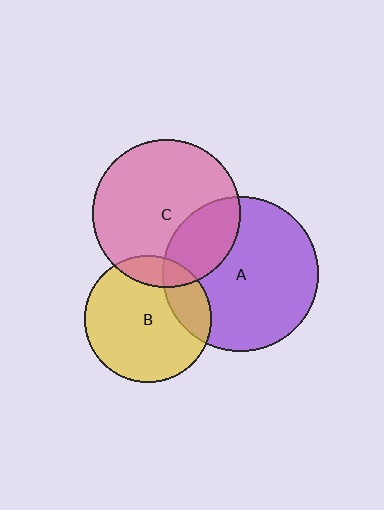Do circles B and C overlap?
Yes.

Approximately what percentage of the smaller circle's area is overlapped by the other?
Approximately 15%.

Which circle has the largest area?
Circle A (purple).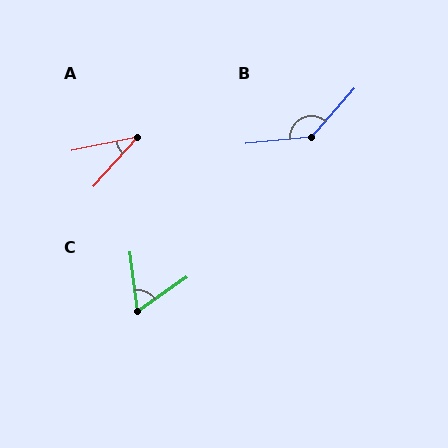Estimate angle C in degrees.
Approximately 63 degrees.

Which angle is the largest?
B, at approximately 136 degrees.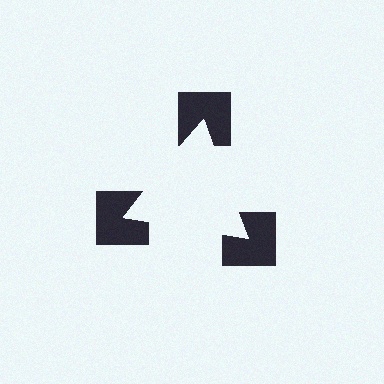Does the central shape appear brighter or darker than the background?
It typically appears slightly brighter than the background, even though no actual brightness change is drawn.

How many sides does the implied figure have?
3 sides.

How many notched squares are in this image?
There are 3 — one at each vertex of the illusory triangle.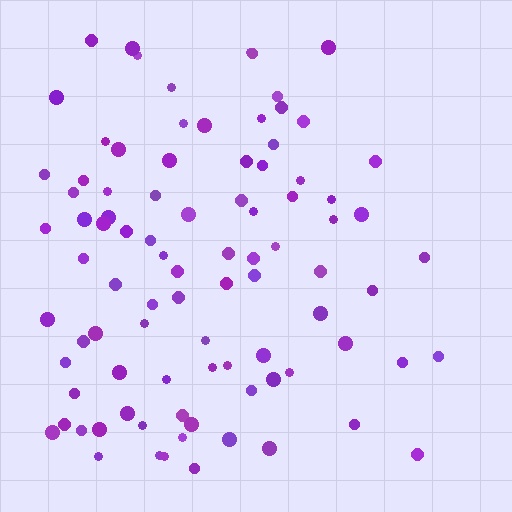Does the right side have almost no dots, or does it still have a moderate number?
Still a moderate number, just noticeably fewer than the left.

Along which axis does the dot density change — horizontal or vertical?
Horizontal.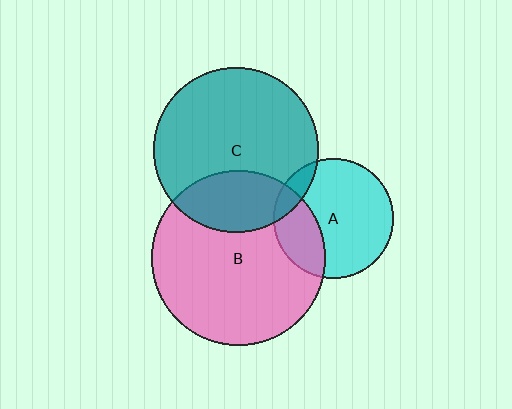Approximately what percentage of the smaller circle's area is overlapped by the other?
Approximately 30%.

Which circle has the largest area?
Circle B (pink).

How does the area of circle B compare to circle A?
Approximately 2.1 times.